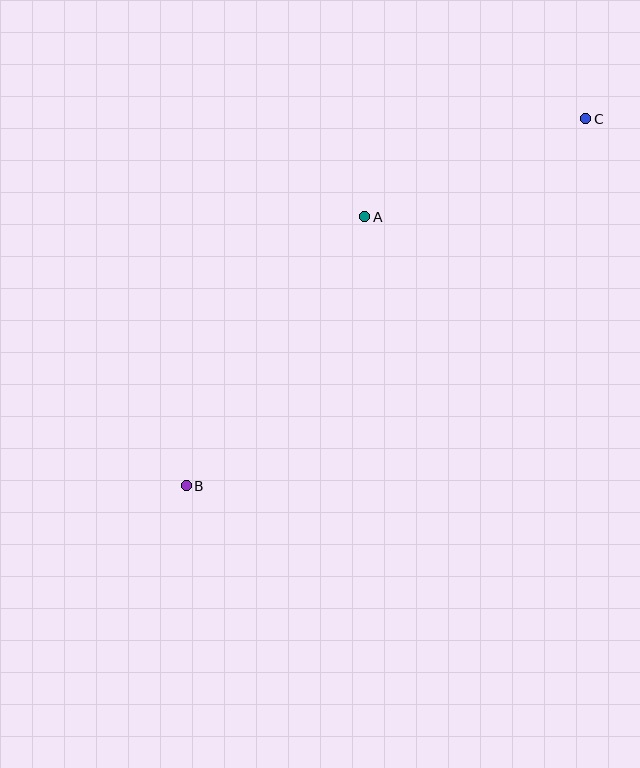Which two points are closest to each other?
Points A and C are closest to each other.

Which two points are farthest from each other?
Points B and C are farthest from each other.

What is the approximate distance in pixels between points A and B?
The distance between A and B is approximately 323 pixels.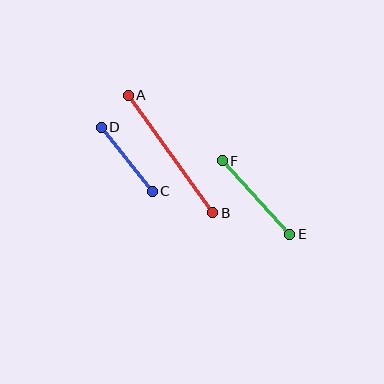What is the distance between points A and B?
The distance is approximately 145 pixels.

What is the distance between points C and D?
The distance is approximately 82 pixels.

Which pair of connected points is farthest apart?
Points A and B are farthest apart.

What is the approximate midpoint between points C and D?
The midpoint is at approximately (127, 159) pixels.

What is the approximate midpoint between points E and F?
The midpoint is at approximately (256, 197) pixels.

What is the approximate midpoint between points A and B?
The midpoint is at approximately (170, 154) pixels.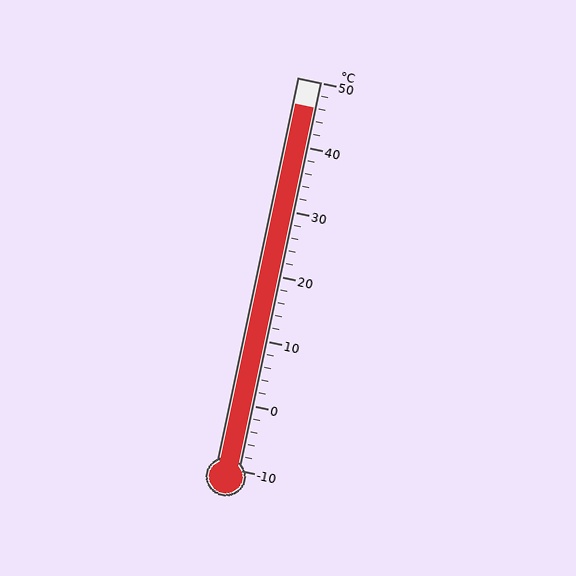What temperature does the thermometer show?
The thermometer shows approximately 46°C.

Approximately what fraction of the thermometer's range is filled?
The thermometer is filled to approximately 95% of its range.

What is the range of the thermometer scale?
The thermometer scale ranges from -10°C to 50°C.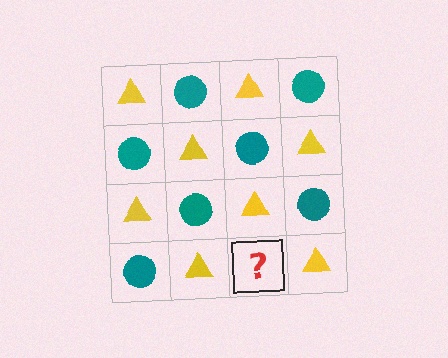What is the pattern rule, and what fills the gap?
The rule is that it alternates yellow triangle and teal circle in a checkerboard pattern. The gap should be filled with a teal circle.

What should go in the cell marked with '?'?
The missing cell should contain a teal circle.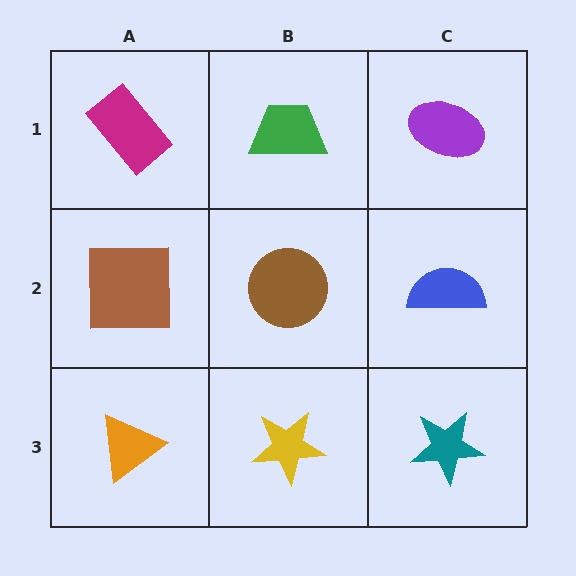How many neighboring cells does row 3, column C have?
2.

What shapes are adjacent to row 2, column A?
A magenta rectangle (row 1, column A), an orange triangle (row 3, column A), a brown circle (row 2, column B).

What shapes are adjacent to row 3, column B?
A brown circle (row 2, column B), an orange triangle (row 3, column A), a teal star (row 3, column C).